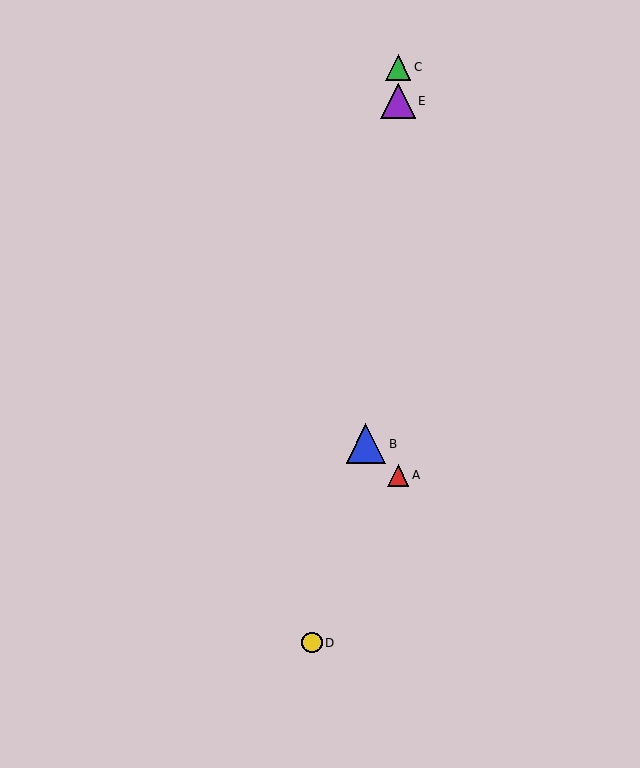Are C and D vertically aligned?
No, C is at x≈398 and D is at x≈312.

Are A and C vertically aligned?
Yes, both are at x≈398.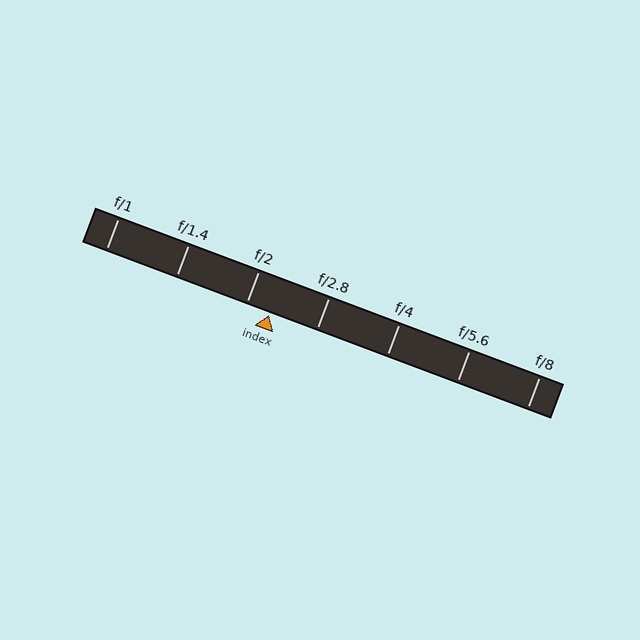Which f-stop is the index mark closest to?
The index mark is closest to f/2.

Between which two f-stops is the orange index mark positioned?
The index mark is between f/2 and f/2.8.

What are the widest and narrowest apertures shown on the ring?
The widest aperture shown is f/1 and the narrowest is f/8.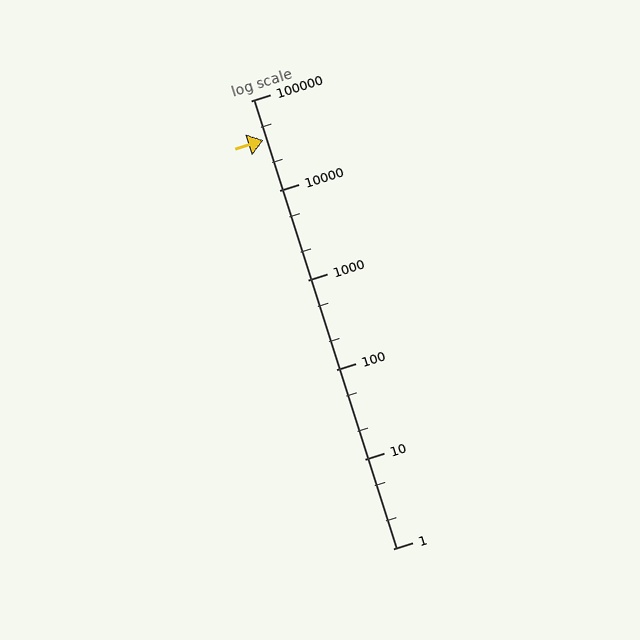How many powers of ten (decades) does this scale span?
The scale spans 5 decades, from 1 to 100000.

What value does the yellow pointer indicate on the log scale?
The pointer indicates approximately 36000.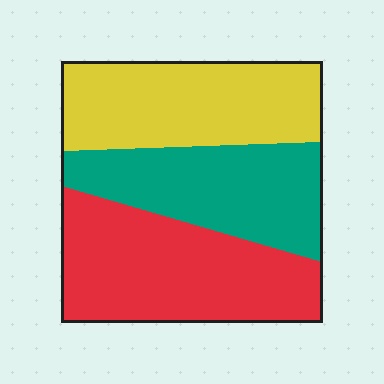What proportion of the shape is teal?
Teal covers about 30% of the shape.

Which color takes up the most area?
Red, at roughly 40%.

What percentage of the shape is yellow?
Yellow covers around 35% of the shape.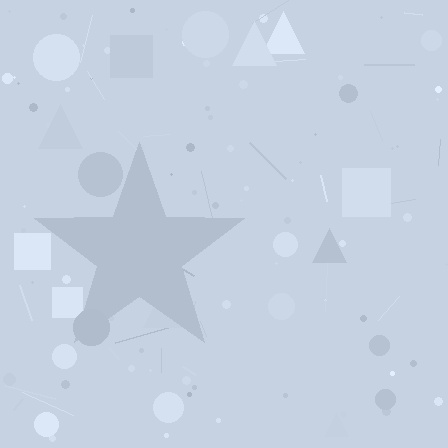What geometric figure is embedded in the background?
A star is embedded in the background.